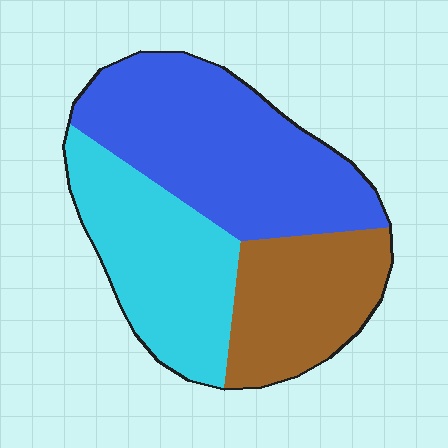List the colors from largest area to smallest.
From largest to smallest: blue, cyan, brown.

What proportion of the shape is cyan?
Cyan covers around 30% of the shape.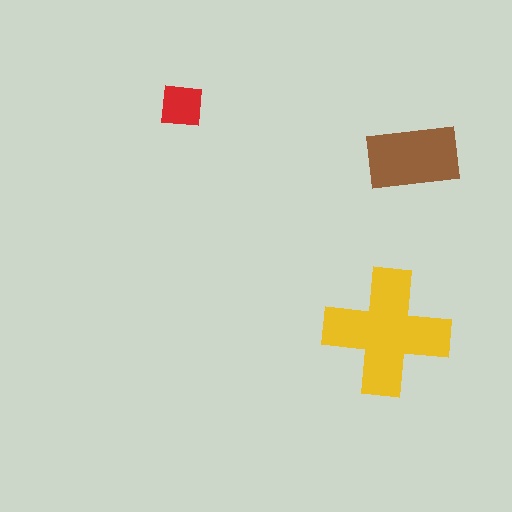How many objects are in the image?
There are 3 objects in the image.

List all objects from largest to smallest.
The yellow cross, the brown rectangle, the red square.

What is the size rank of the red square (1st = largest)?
3rd.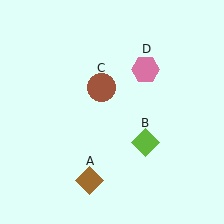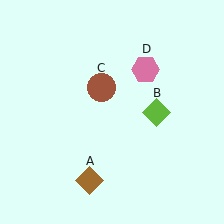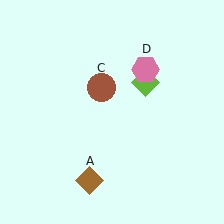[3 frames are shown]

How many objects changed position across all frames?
1 object changed position: lime diamond (object B).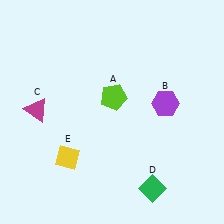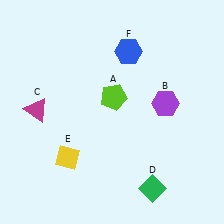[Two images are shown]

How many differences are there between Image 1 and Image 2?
There is 1 difference between the two images.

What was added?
A blue hexagon (F) was added in Image 2.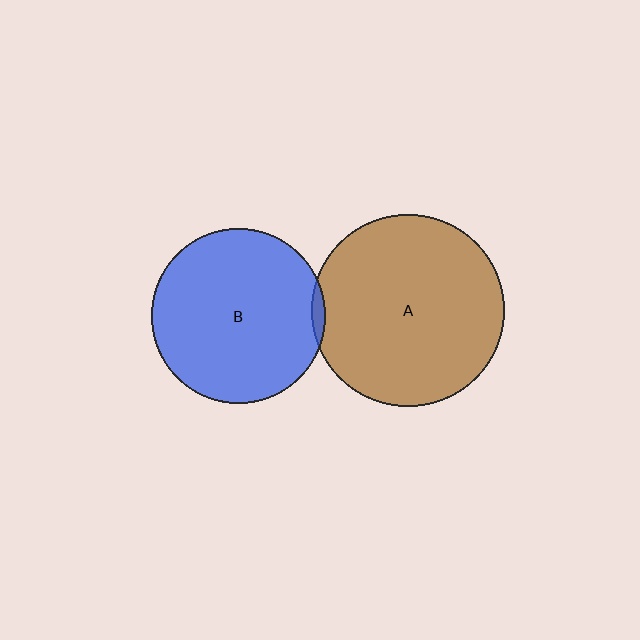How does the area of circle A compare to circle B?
Approximately 1.2 times.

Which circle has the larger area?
Circle A (brown).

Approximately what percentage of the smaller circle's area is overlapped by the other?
Approximately 5%.